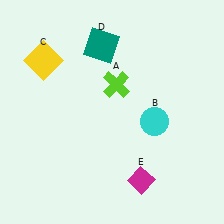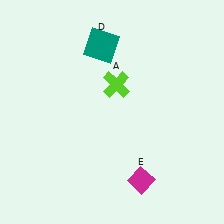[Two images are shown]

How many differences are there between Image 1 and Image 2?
There are 2 differences between the two images.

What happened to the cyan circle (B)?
The cyan circle (B) was removed in Image 2. It was in the bottom-right area of Image 1.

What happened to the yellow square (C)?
The yellow square (C) was removed in Image 2. It was in the top-left area of Image 1.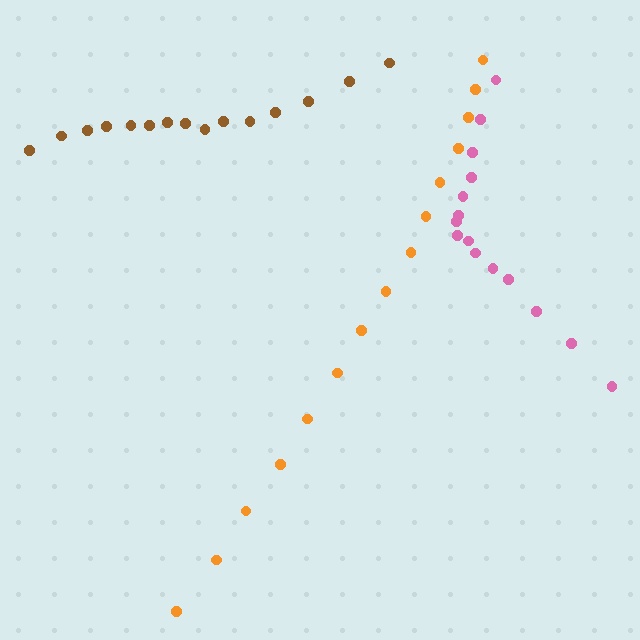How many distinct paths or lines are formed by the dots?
There are 3 distinct paths.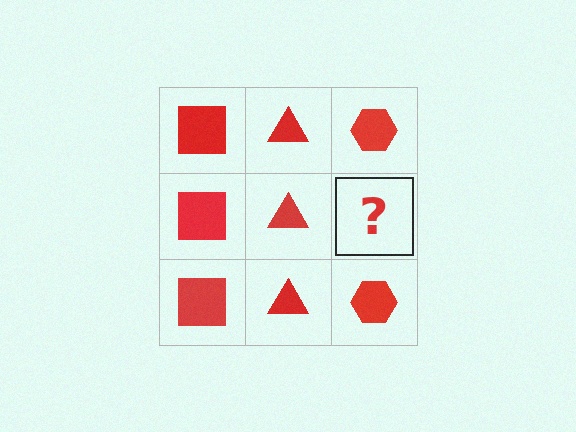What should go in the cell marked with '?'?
The missing cell should contain a red hexagon.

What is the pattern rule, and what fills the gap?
The rule is that each column has a consistent shape. The gap should be filled with a red hexagon.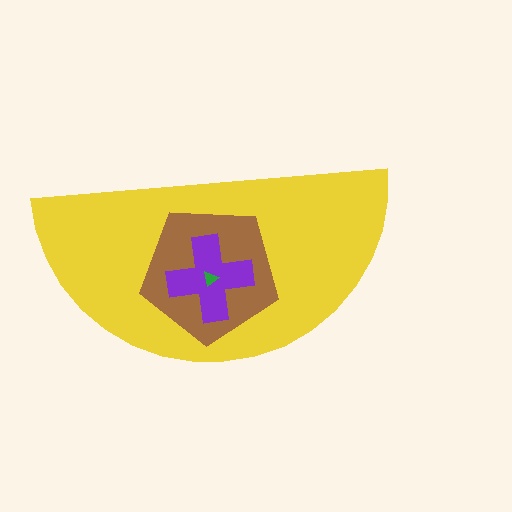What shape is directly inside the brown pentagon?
The purple cross.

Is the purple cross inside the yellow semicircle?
Yes.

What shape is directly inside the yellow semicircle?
The brown pentagon.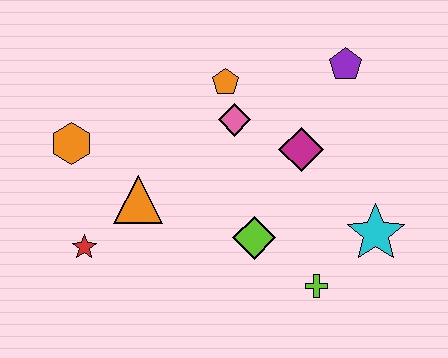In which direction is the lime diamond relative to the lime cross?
The lime diamond is to the left of the lime cross.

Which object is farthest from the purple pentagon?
The red star is farthest from the purple pentagon.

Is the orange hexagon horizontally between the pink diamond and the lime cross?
No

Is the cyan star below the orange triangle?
Yes